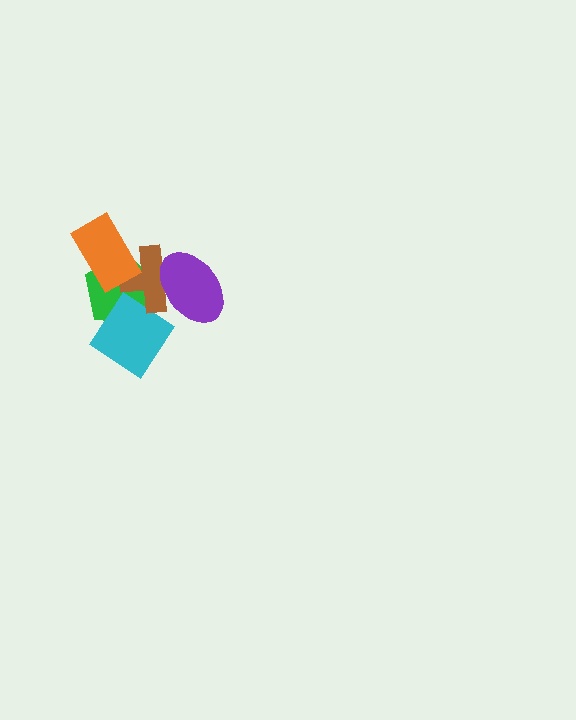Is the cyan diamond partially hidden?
Yes, it is partially covered by another shape.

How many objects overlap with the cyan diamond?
2 objects overlap with the cyan diamond.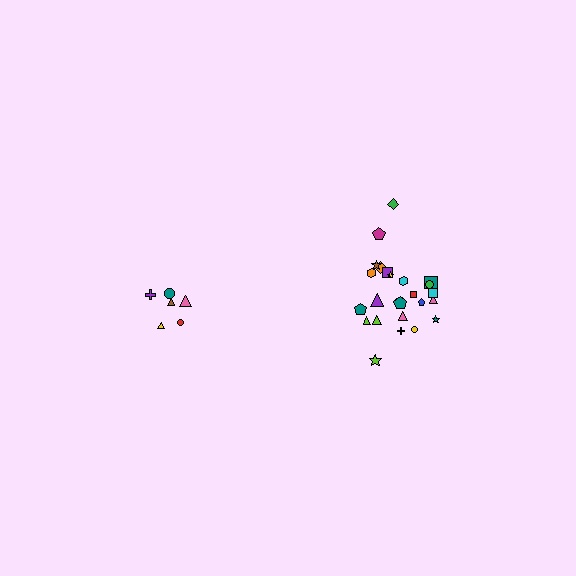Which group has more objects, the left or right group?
The right group.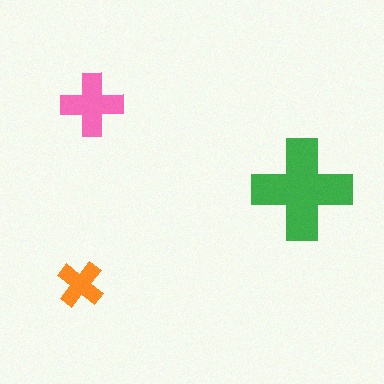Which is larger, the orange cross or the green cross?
The green one.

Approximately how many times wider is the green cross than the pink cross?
About 1.5 times wider.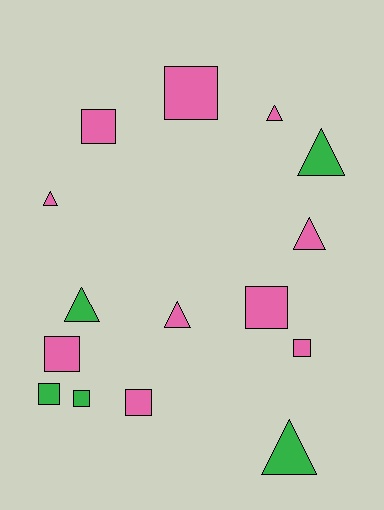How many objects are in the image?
There are 15 objects.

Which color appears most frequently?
Pink, with 10 objects.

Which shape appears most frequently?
Square, with 8 objects.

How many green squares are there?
There are 2 green squares.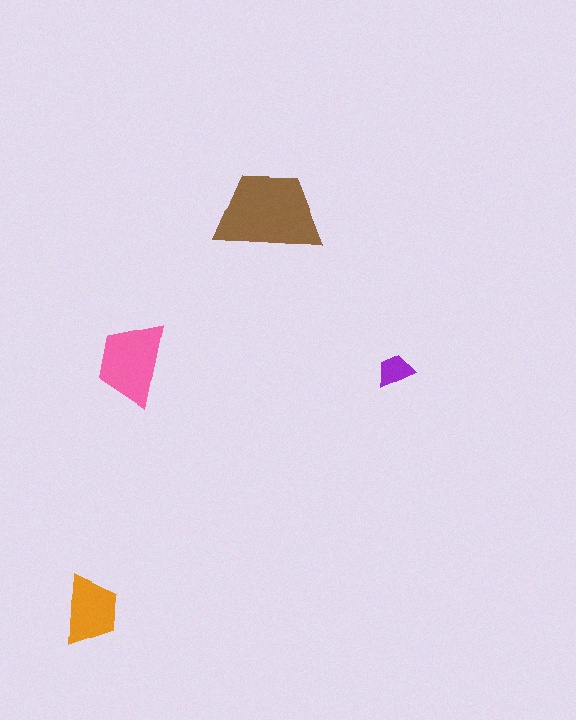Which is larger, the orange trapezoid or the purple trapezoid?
The orange one.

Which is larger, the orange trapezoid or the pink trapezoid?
The pink one.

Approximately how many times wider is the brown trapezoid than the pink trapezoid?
About 1.5 times wider.